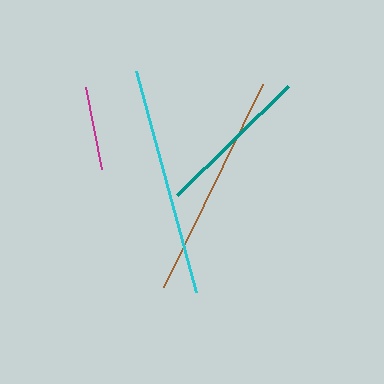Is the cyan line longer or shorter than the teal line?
The cyan line is longer than the teal line.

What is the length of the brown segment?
The brown segment is approximately 226 pixels long.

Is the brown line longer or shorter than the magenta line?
The brown line is longer than the magenta line.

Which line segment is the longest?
The cyan line is the longest at approximately 229 pixels.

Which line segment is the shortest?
The magenta line is the shortest at approximately 84 pixels.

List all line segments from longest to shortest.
From longest to shortest: cyan, brown, teal, magenta.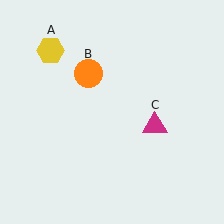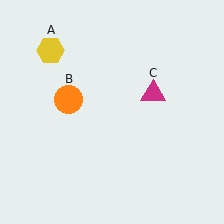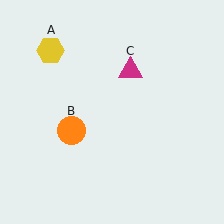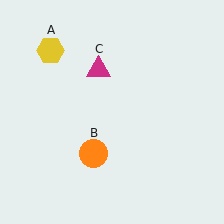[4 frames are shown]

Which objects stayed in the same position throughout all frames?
Yellow hexagon (object A) remained stationary.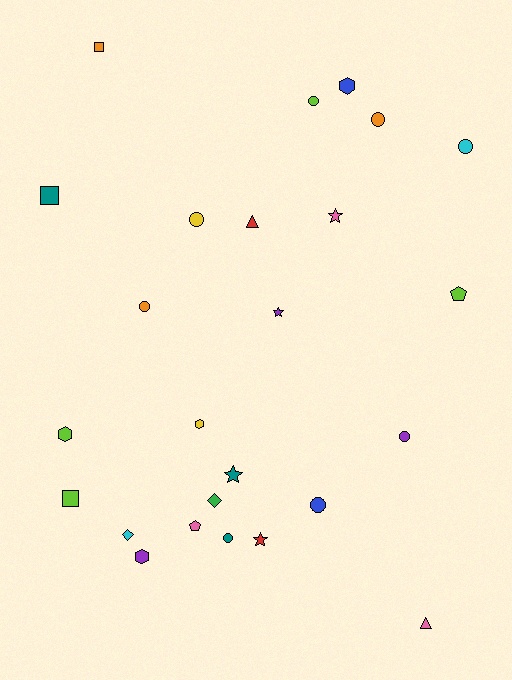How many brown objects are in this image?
There are no brown objects.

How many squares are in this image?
There are 3 squares.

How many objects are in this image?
There are 25 objects.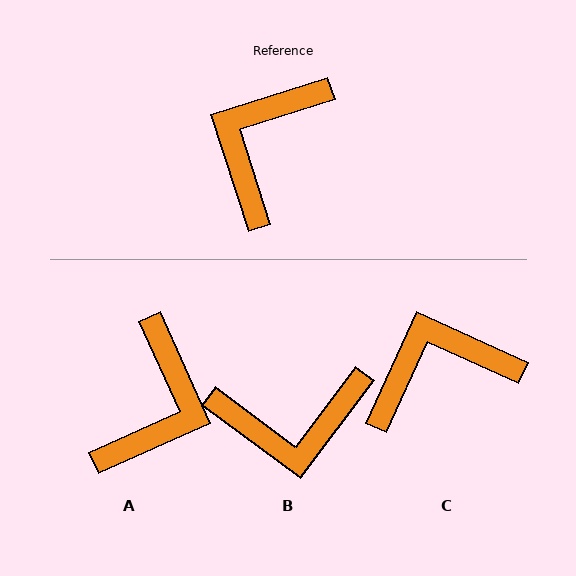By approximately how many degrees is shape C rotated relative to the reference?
Approximately 42 degrees clockwise.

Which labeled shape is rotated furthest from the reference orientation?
A, about 173 degrees away.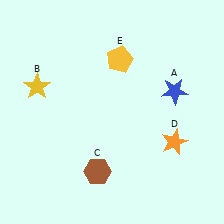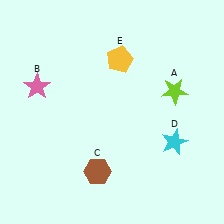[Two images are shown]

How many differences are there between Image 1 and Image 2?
There are 3 differences between the two images.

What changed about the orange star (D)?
In Image 1, D is orange. In Image 2, it changed to cyan.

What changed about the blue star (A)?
In Image 1, A is blue. In Image 2, it changed to lime.